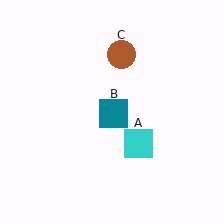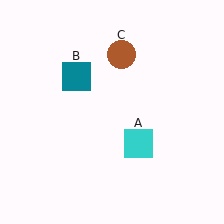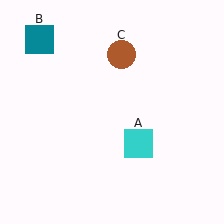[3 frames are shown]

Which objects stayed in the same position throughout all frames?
Cyan square (object A) and brown circle (object C) remained stationary.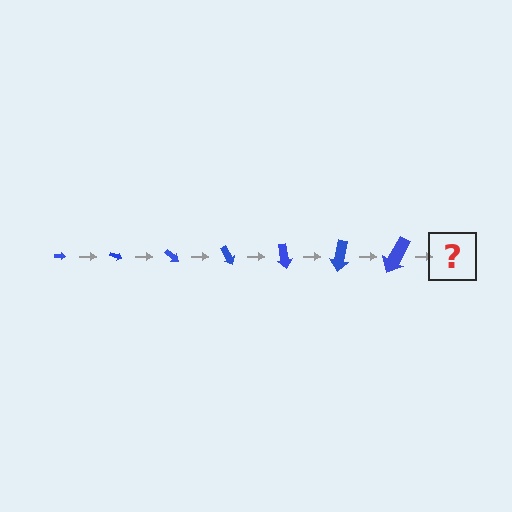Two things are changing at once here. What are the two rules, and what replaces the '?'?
The two rules are that the arrow grows larger each step and it rotates 20 degrees each step. The '?' should be an arrow, larger than the previous one and rotated 140 degrees from the start.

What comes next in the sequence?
The next element should be an arrow, larger than the previous one and rotated 140 degrees from the start.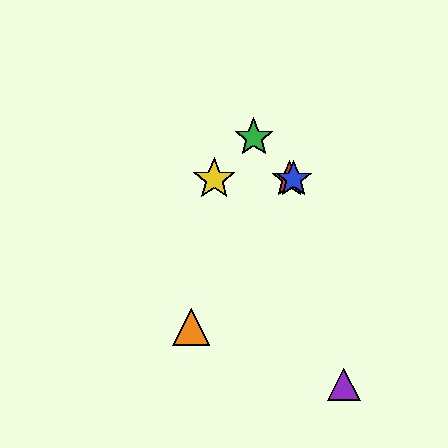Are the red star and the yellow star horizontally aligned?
Yes, both are at y≈179.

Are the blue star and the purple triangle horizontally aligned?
No, the blue star is at y≈179 and the purple triangle is at y≈384.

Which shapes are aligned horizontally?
The red star, the blue star, the yellow star are aligned horizontally.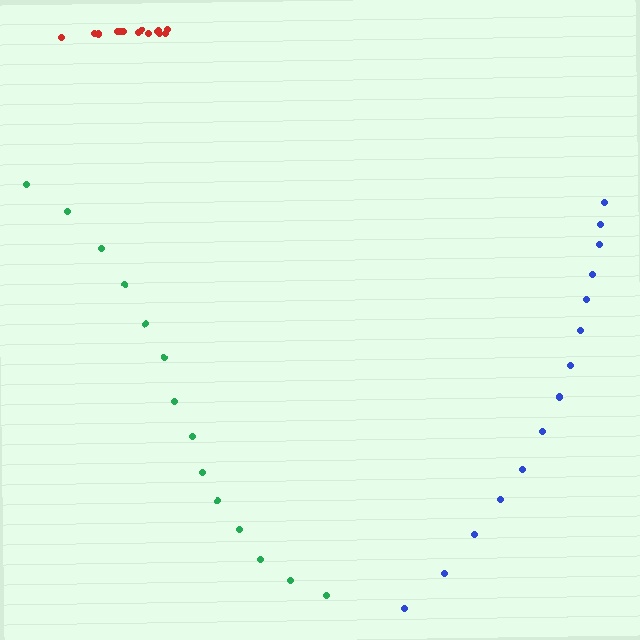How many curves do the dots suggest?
There are 3 distinct paths.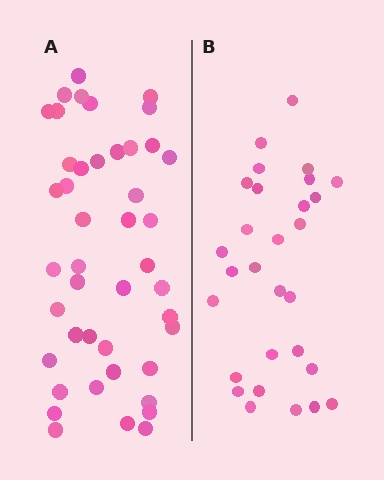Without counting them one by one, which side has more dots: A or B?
Region A (the left region) has more dots.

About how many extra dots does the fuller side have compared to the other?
Region A has approximately 15 more dots than region B.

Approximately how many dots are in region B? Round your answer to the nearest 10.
About 30 dots. (The exact count is 29, which rounds to 30.)